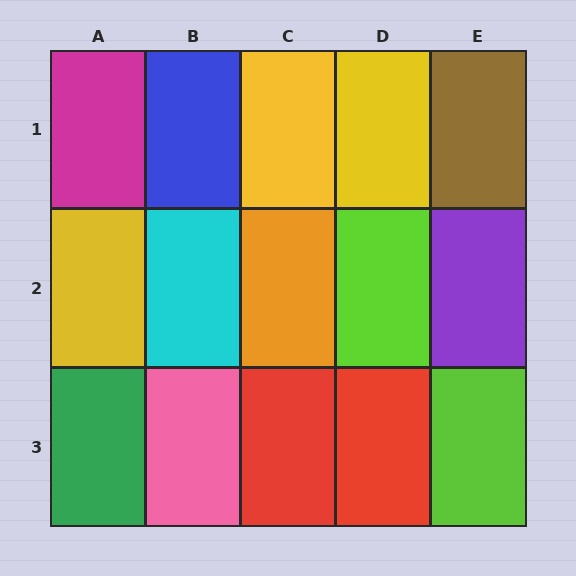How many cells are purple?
1 cell is purple.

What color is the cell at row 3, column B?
Pink.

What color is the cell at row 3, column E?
Lime.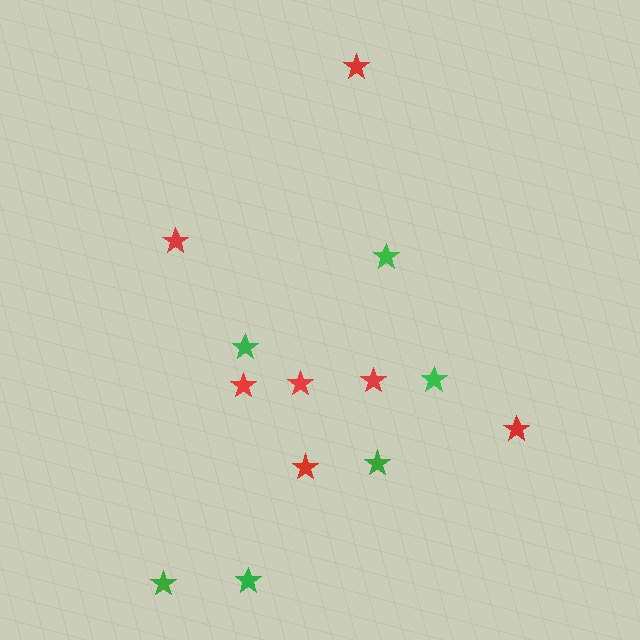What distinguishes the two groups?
There are 2 groups: one group of green stars (6) and one group of red stars (7).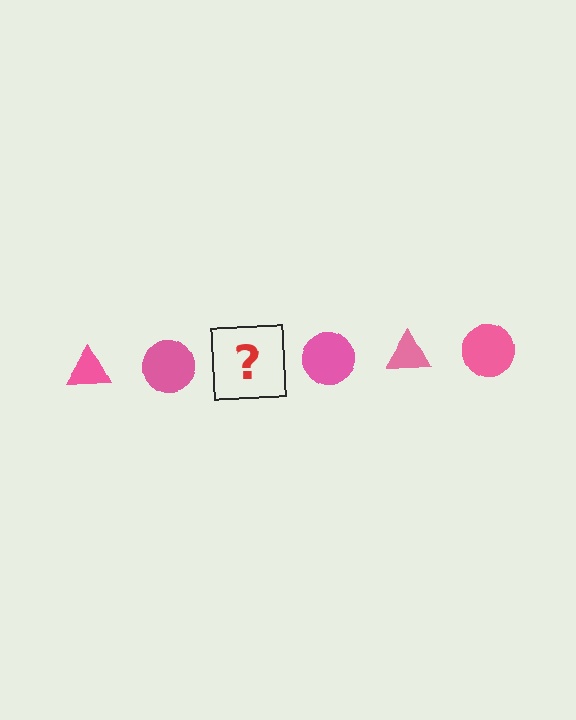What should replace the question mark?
The question mark should be replaced with a pink triangle.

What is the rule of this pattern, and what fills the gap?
The rule is that the pattern cycles through triangle, circle shapes in pink. The gap should be filled with a pink triangle.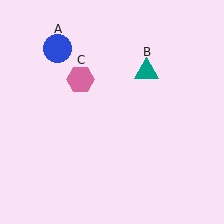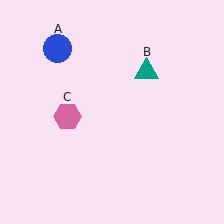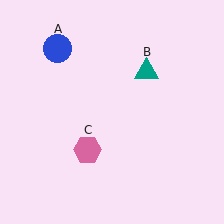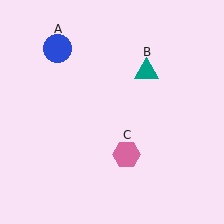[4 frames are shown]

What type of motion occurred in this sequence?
The pink hexagon (object C) rotated counterclockwise around the center of the scene.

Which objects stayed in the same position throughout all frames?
Blue circle (object A) and teal triangle (object B) remained stationary.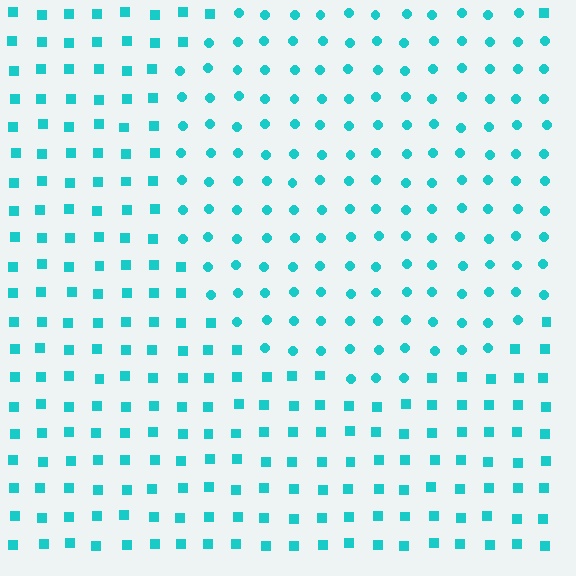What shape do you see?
I see a circle.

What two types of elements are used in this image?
The image uses circles inside the circle region and squares outside it.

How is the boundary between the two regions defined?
The boundary is defined by a change in element shape: circles inside vs. squares outside. All elements share the same color and spacing.